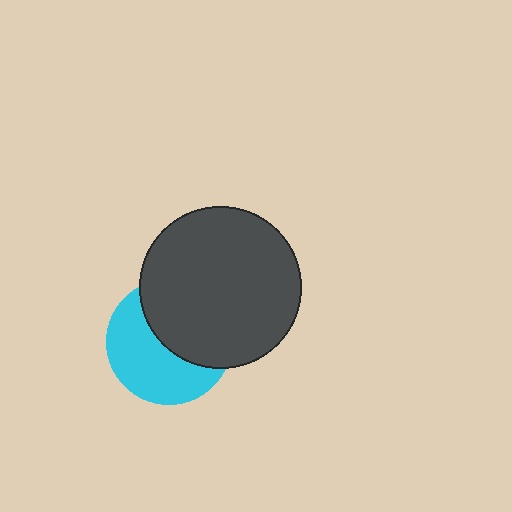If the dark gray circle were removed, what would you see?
You would see the complete cyan circle.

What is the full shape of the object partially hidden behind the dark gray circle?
The partially hidden object is a cyan circle.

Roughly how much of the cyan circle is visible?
About half of it is visible (roughly 52%).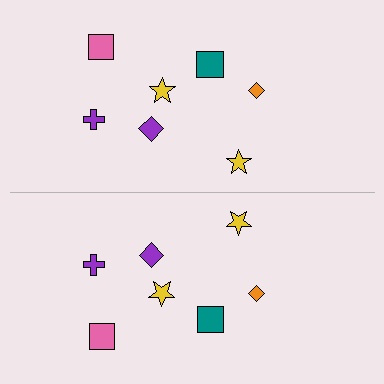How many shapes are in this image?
There are 14 shapes in this image.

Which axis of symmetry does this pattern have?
The pattern has a horizontal axis of symmetry running through the center of the image.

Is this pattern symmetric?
Yes, this pattern has bilateral (reflection) symmetry.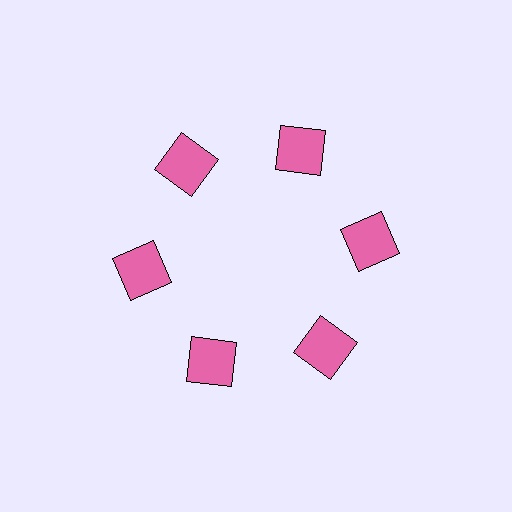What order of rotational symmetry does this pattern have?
This pattern has 6-fold rotational symmetry.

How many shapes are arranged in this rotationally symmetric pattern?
There are 6 shapes, arranged in 6 groups of 1.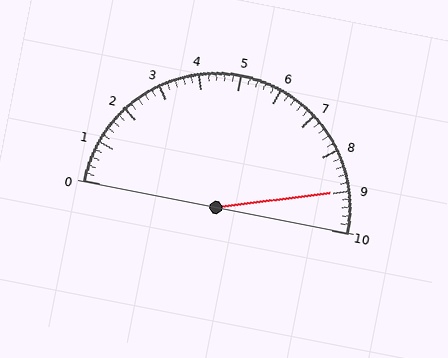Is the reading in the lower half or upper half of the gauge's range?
The reading is in the upper half of the range (0 to 10).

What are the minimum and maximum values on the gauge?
The gauge ranges from 0 to 10.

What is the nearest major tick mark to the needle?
The nearest major tick mark is 9.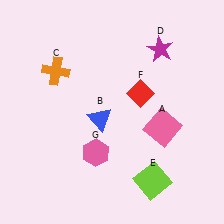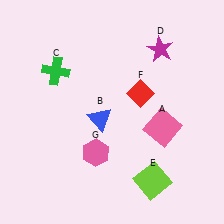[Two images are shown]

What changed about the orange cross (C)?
In Image 1, C is orange. In Image 2, it changed to green.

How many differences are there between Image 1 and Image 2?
There is 1 difference between the two images.